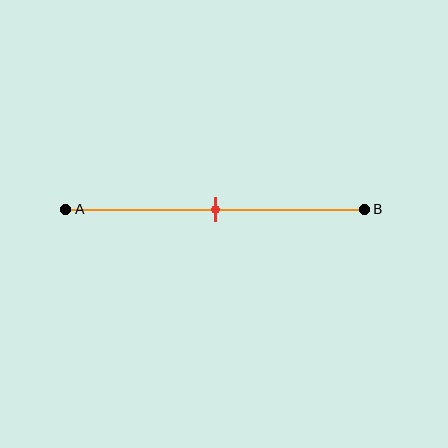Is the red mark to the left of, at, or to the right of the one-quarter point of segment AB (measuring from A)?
The red mark is to the right of the one-quarter point of segment AB.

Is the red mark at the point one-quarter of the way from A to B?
No, the mark is at about 50% from A, not at the 25% one-quarter point.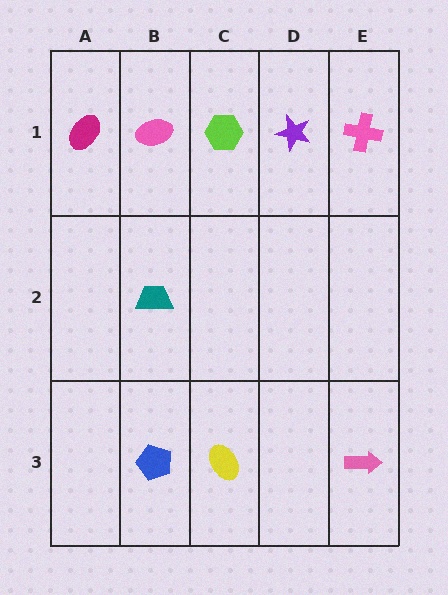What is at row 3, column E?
A pink arrow.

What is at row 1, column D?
A purple star.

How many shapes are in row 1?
5 shapes.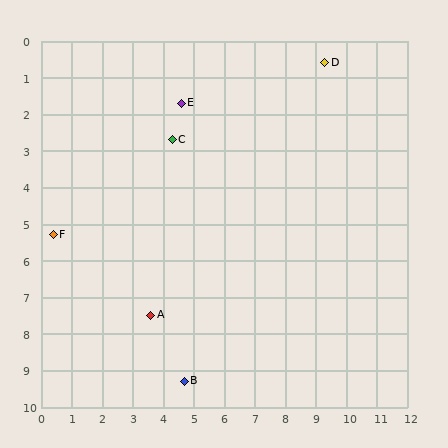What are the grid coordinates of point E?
Point E is at approximately (4.6, 1.7).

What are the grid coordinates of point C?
Point C is at approximately (4.3, 2.7).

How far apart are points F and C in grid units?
Points F and C are about 4.7 grid units apart.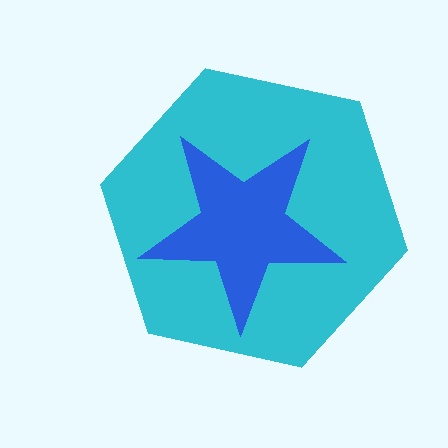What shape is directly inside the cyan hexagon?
The blue star.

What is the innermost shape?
The blue star.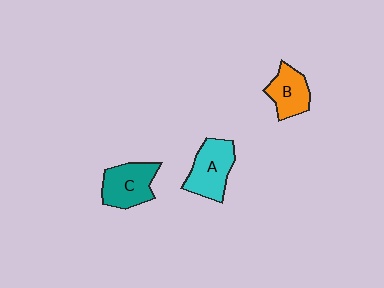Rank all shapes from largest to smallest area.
From largest to smallest: A (cyan), C (teal), B (orange).